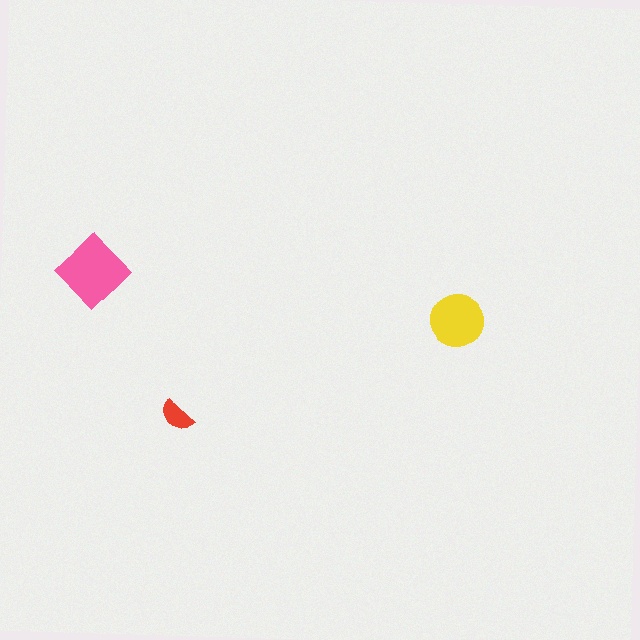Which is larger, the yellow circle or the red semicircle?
The yellow circle.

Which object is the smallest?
The red semicircle.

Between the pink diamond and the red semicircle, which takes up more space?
The pink diamond.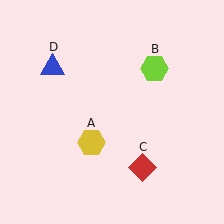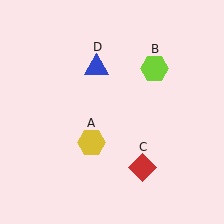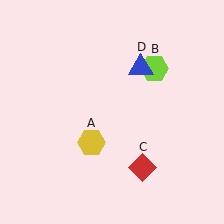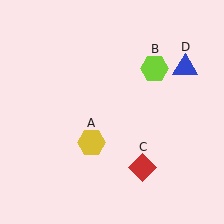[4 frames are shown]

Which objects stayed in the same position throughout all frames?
Yellow hexagon (object A) and lime hexagon (object B) and red diamond (object C) remained stationary.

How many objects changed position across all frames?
1 object changed position: blue triangle (object D).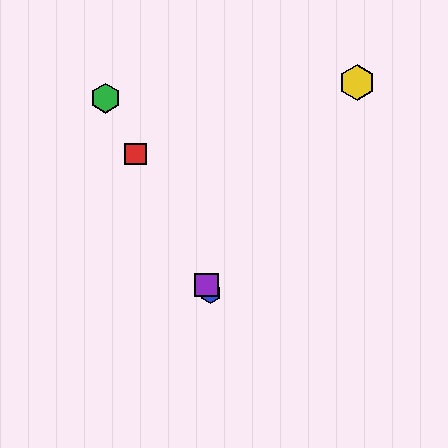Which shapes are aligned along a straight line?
The red square, the blue hexagon, the green hexagon, the purple square are aligned along a straight line.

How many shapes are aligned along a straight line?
4 shapes (the red square, the blue hexagon, the green hexagon, the purple square) are aligned along a straight line.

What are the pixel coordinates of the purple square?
The purple square is at (206, 285).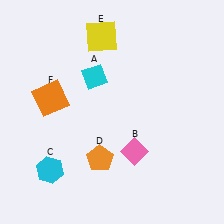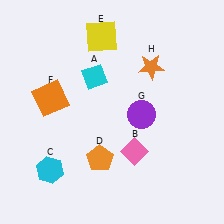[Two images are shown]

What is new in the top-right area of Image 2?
An orange star (H) was added in the top-right area of Image 2.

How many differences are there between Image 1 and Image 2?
There are 2 differences between the two images.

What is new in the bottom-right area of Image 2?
A purple circle (G) was added in the bottom-right area of Image 2.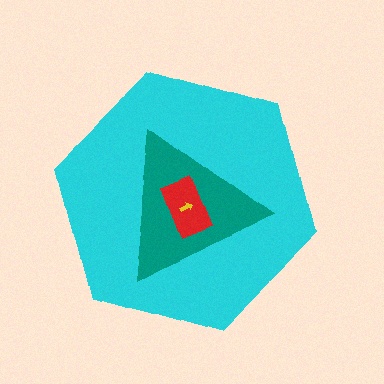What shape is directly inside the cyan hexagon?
The teal triangle.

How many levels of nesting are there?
4.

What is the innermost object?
The yellow arrow.